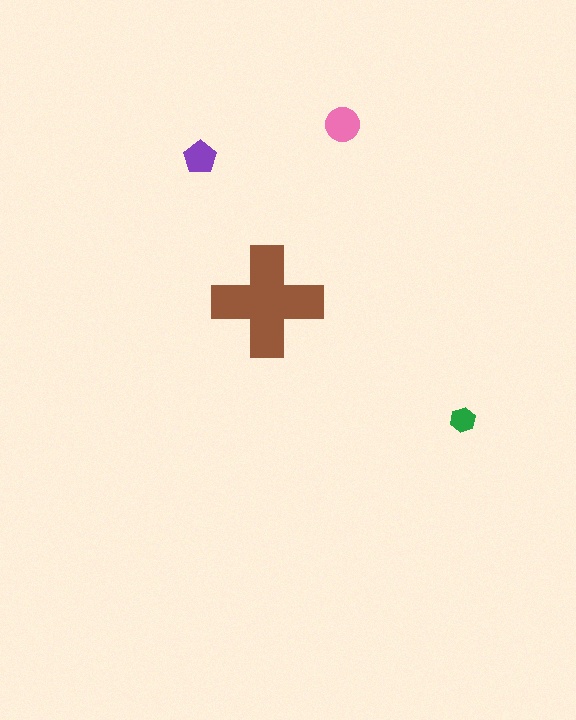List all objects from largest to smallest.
The brown cross, the pink circle, the purple pentagon, the green hexagon.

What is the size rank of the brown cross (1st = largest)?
1st.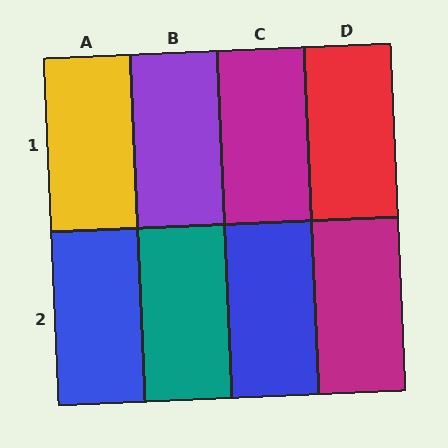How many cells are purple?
1 cell is purple.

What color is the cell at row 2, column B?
Teal.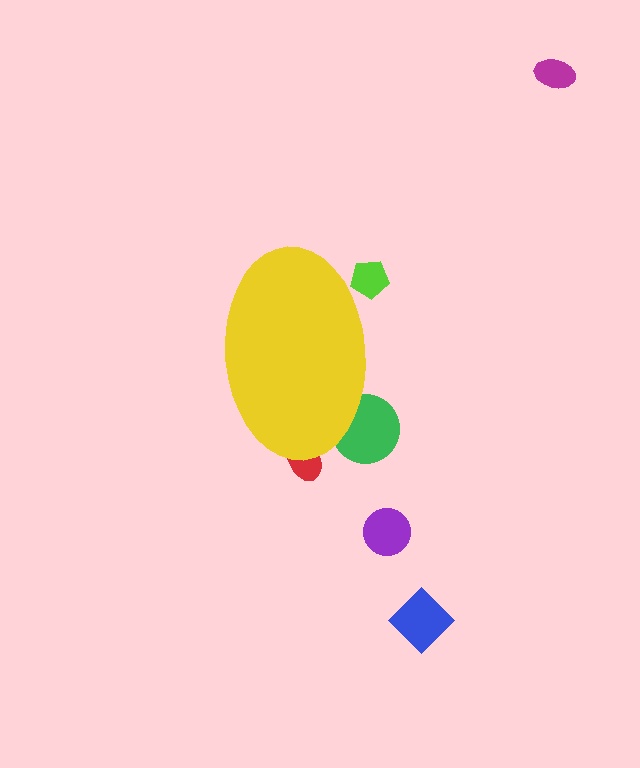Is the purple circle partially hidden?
No, the purple circle is fully visible.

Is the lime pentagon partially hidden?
Yes, the lime pentagon is partially hidden behind the yellow ellipse.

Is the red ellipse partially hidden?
Yes, the red ellipse is partially hidden behind the yellow ellipse.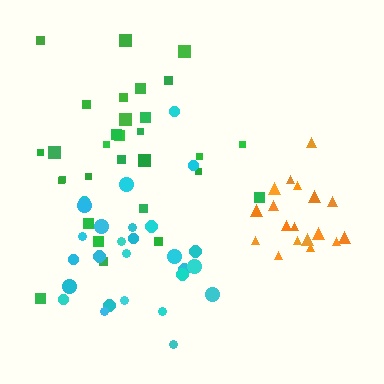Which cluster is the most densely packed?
Cyan.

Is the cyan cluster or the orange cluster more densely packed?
Cyan.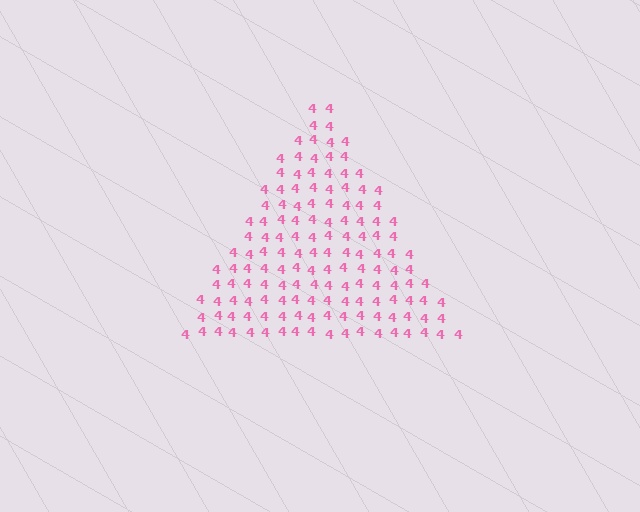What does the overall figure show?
The overall figure shows a triangle.